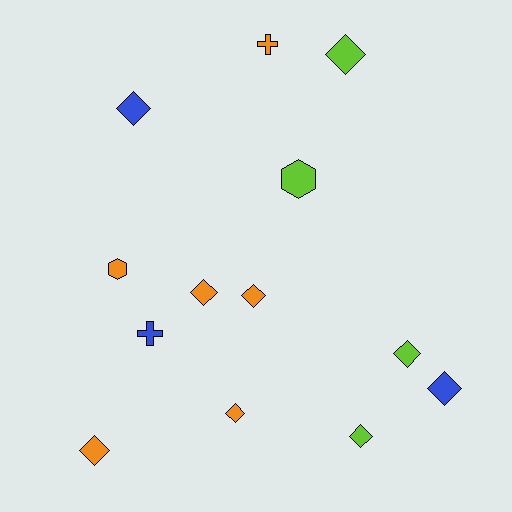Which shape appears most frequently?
Diamond, with 9 objects.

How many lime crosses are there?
There are no lime crosses.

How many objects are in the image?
There are 13 objects.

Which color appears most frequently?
Orange, with 6 objects.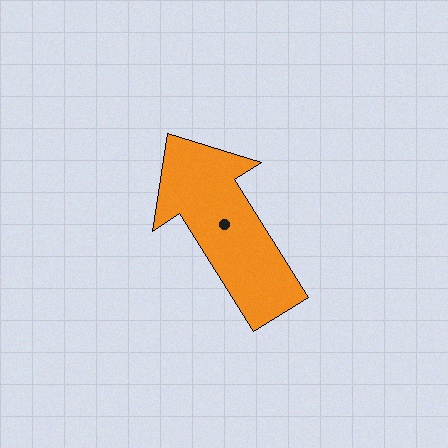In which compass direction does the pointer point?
Northwest.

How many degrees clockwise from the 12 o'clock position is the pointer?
Approximately 328 degrees.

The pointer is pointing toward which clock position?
Roughly 11 o'clock.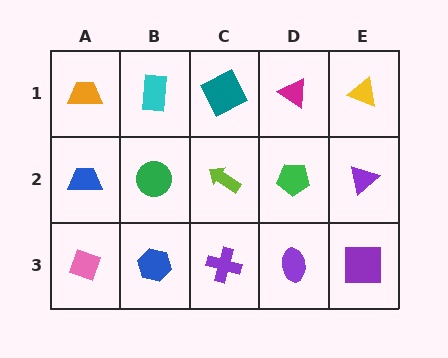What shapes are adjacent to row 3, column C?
A lime arrow (row 2, column C), a blue hexagon (row 3, column B), a purple ellipse (row 3, column D).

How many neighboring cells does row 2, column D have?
4.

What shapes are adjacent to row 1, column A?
A blue trapezoid (row 2, column A), a cyan rectangle (row 1, column B).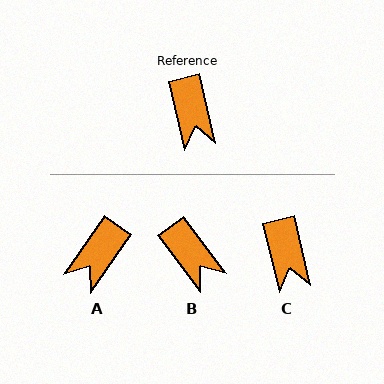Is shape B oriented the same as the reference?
No, it is off by about 23 degrees.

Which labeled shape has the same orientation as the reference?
C.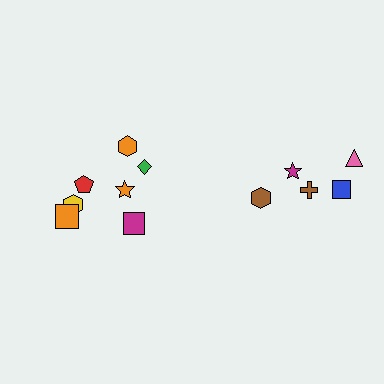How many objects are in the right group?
There are 5 objects.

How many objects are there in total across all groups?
There are 12 objects.